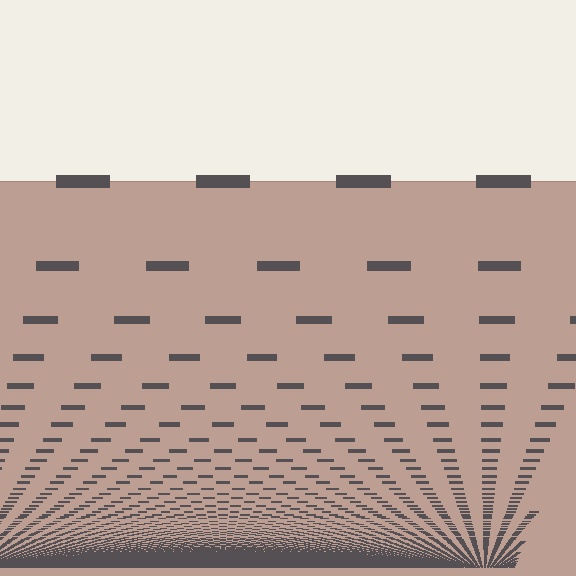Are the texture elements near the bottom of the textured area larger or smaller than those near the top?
Smaller. The gradient is inverted — elements near the bottom are smaller and denser.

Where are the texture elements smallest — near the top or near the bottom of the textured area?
Near the bottom.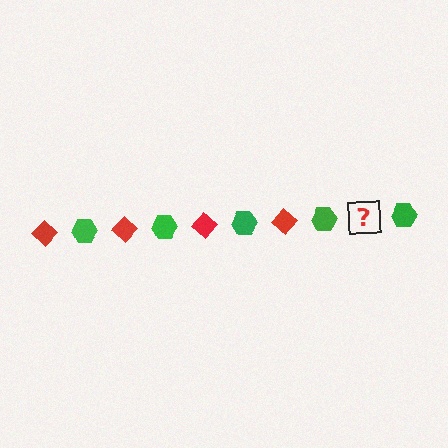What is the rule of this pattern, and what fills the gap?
The rule is that the pattern alternates between red diamond and green hexagon. The gap should be filled with a red diamond.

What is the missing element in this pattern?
The missing element is a red diamond.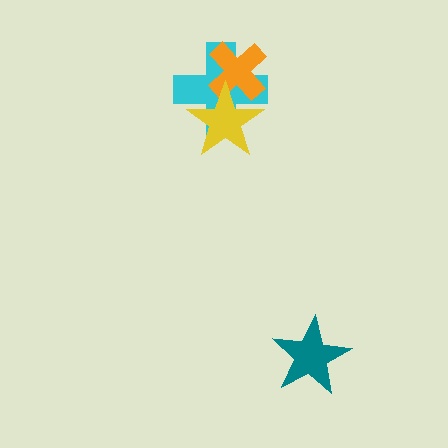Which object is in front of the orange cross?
The yellow star is in front of the orange cross.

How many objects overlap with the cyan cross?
2 objects overlap with the cyan cross.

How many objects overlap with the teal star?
0 objects overlap with the teal star.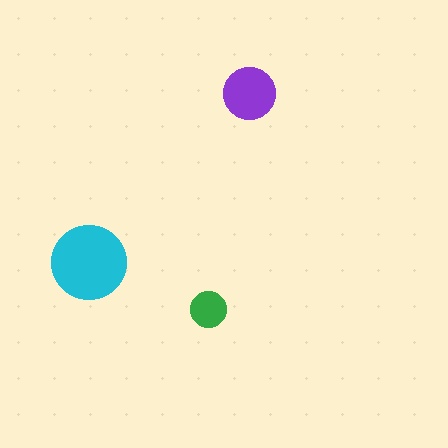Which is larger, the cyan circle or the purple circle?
The cyan one.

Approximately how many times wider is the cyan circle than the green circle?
About 2 times wider.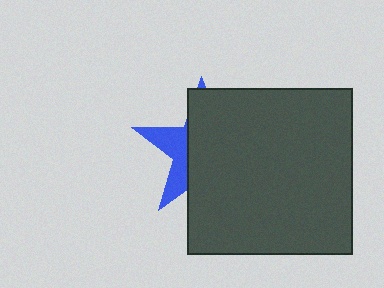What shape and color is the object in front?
The object in front is a dark gray square.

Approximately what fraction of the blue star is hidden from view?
Roughly 69% of the blue star is hidden behind the dark gray square.